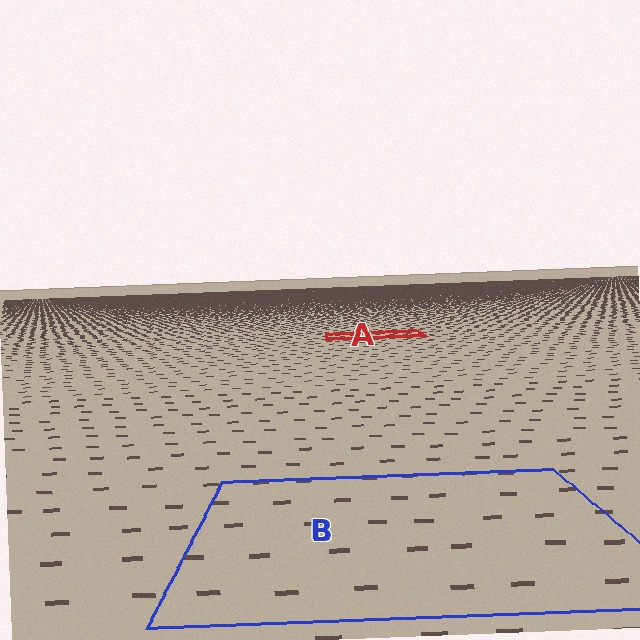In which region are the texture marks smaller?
The texture marks are smaller in region A, because it is farther away.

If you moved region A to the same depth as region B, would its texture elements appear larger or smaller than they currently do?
They would appear larger. At a closer depth, the same texture elements are projected at a bigger on-screen size.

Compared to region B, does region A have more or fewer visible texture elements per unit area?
Region A has more texture elements per unit area — they are packed more densely because it is farther away.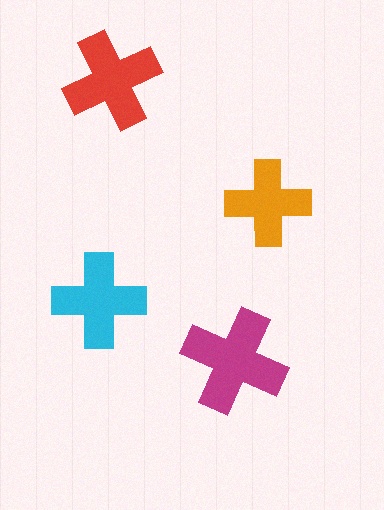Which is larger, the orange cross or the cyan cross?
The cyan one.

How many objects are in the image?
There are 4 objects in the image.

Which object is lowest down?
The magenta cross is bottommost.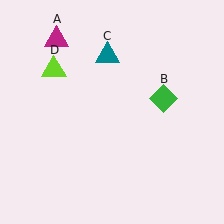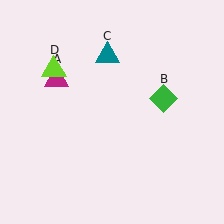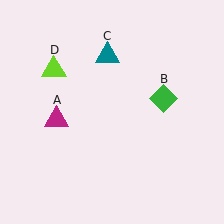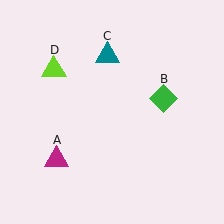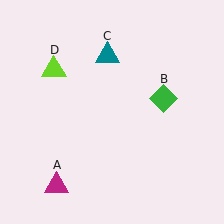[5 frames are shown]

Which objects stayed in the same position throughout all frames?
Green diamond (object B) and teal triangle (object C) and lime triangle (object D) remained stationary.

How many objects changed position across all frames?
1 object changed position: magenta triangle (object A).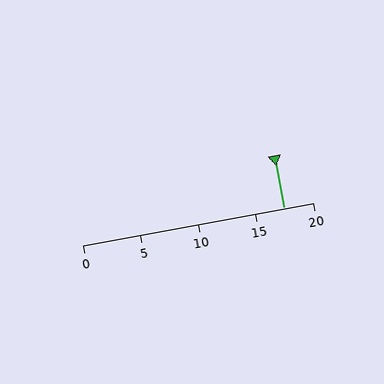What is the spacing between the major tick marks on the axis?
The major ticks are spaced 5 apart.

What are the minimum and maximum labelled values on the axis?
The axis runs from 0 to 20.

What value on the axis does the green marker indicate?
The marker indicates approximately 17.5.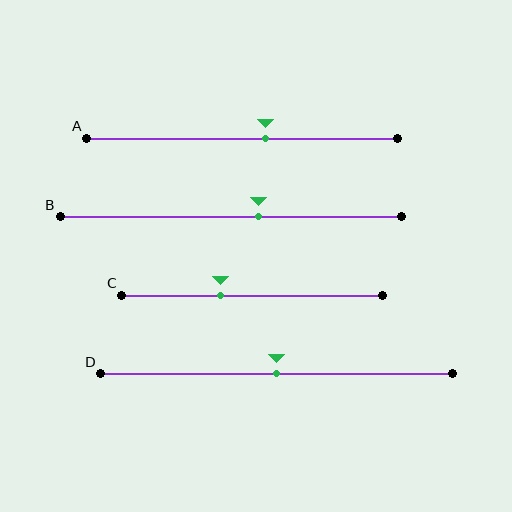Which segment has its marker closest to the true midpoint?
Segment D has its marker closest to the true midpoint.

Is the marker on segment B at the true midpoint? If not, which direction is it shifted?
No, the marker on segment B is shifted to the right by about 8% of the segment length.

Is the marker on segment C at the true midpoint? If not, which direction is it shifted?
No, the marker on segment C is shifted to the left by about 12% of the segment length.